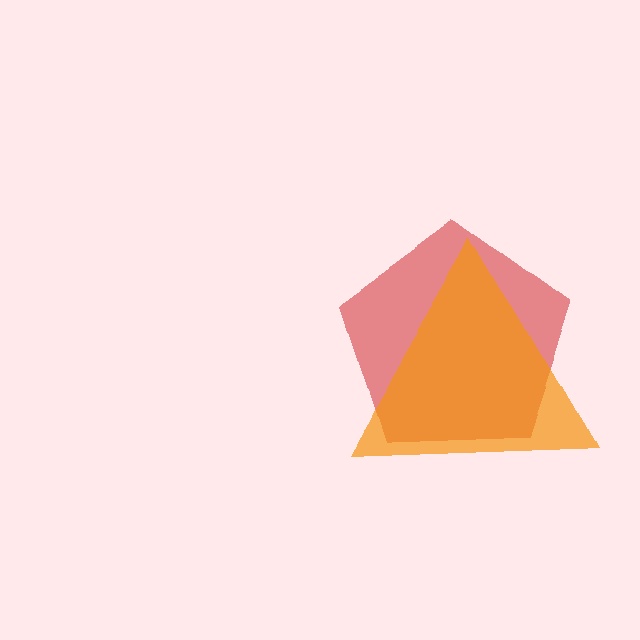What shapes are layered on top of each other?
The layered shapes are: a red pentagon, an orange triangle.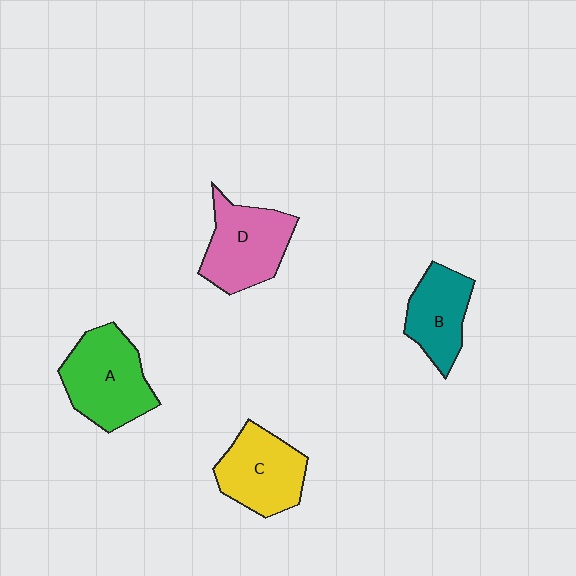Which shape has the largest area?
Shape A (green).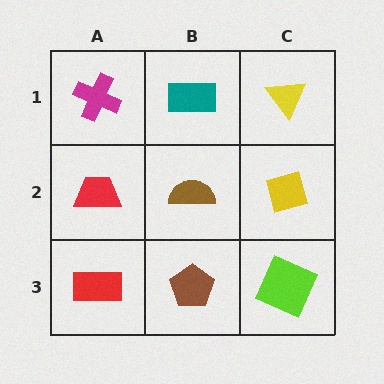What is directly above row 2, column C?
A yellow triangle.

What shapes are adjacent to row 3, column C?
A yellow diamond (row 2, column C), a brown pentagon (row 3, column B).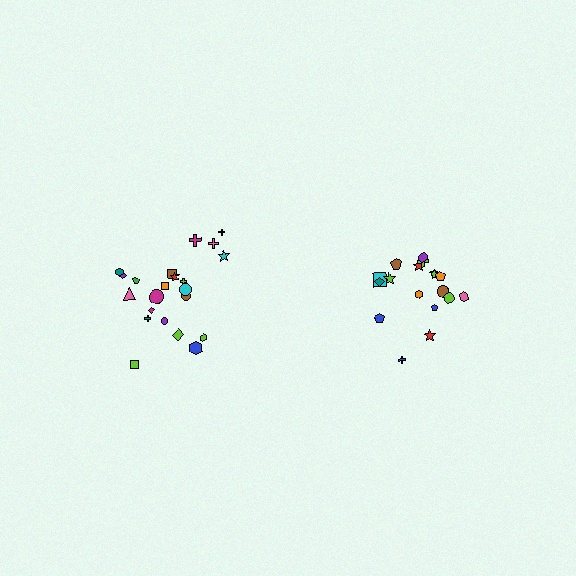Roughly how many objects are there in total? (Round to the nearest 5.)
Roughly 40 objects in total.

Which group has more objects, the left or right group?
The left group.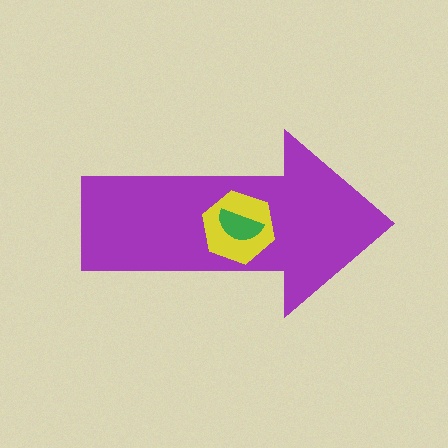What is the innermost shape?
The green semicircle.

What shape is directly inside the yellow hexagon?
The green semicircle.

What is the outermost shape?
The purple arrow.